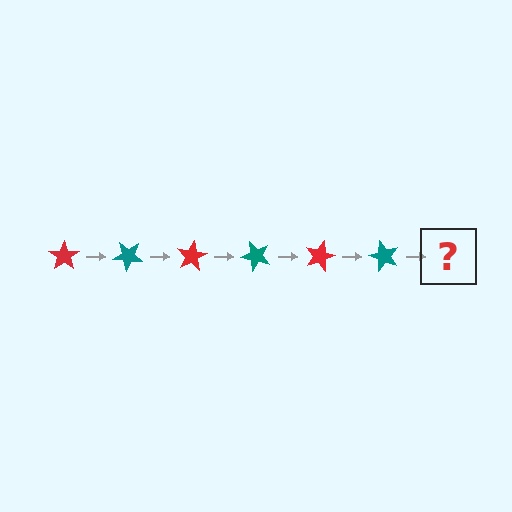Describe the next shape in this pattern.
It should be a red star, rotated 240 degrees from the start.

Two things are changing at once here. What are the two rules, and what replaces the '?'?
The two rules are that it rotates 40 degrees each step and the color cycles through red and teal. The '?' should be a red star, rotated 240 degrees from the start.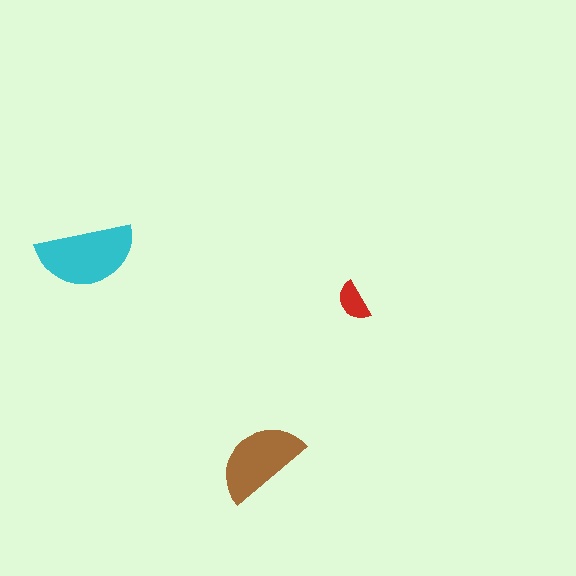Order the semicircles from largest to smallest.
the cyan one, the brown one, the red one.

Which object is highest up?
The cyan semicircle is topmost.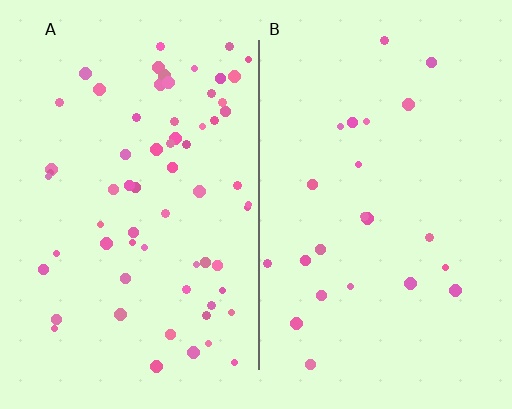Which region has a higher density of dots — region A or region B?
A (the left).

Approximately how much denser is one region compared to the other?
Approximately 2.8× — region A over region B.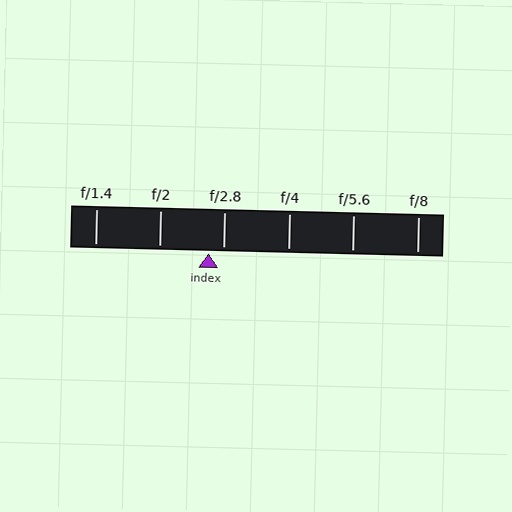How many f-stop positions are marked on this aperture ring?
There are 6 f-stop positions marked.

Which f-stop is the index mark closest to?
The index mark is closest to f/2.8.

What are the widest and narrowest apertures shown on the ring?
The widest aperture shown is f/1.4 and the narrowest is f/8.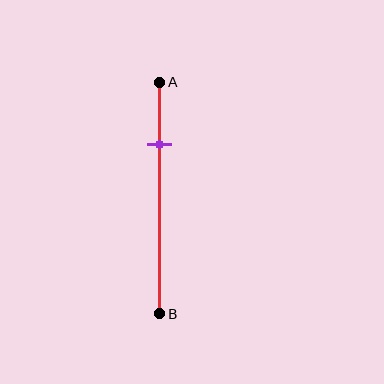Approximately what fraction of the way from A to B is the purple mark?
The purple mark is approximately 25% of the way from A to B.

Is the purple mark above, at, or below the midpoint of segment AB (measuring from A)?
The purple mark is above the midpoint of segment AB.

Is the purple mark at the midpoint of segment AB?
No, the mark is at about 25% from A, not at the 50% midpoint.